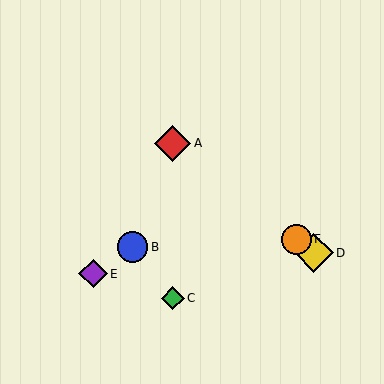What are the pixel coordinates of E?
Object E is at (93, 274).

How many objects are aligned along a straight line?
3 objects (A, D, F) are aligned along a straight line.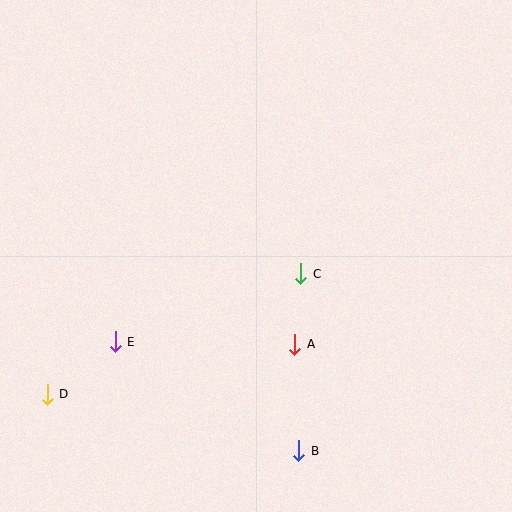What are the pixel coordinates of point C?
Point C is at (301, 274).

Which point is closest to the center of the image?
Point C at (301, 274) is closest to the center.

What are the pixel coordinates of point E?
Point E is at (115, 342).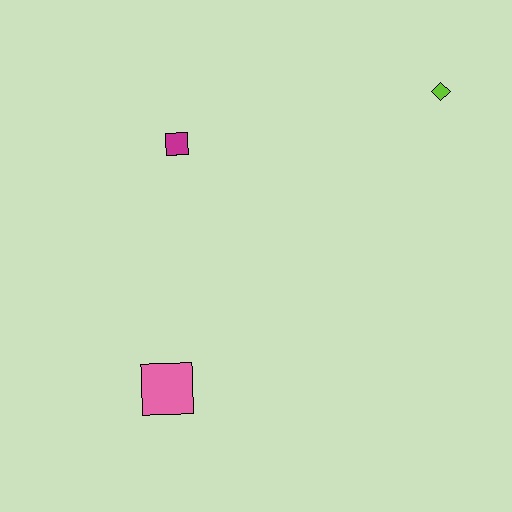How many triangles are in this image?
There are no triangles.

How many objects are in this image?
There are 3 objects.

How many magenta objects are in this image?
There is 1 magenta object.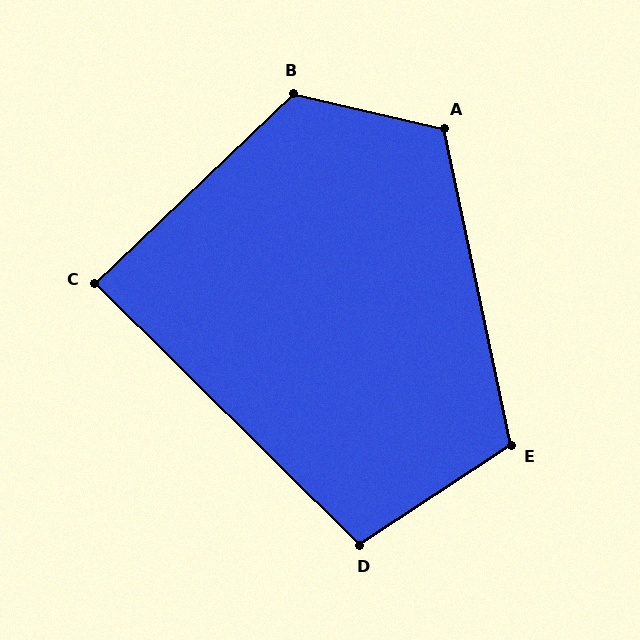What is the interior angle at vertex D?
Approximately 102 degrees (obtuse).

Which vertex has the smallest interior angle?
C, at approximately 88 degrees.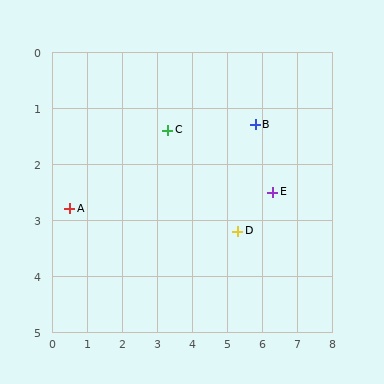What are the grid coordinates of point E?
Point E is at approximately (6.3, 2.5).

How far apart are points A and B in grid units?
Points A and B are about 5.5 grid units apart.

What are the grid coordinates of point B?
Point B is at approximately (5.8, 1.3).